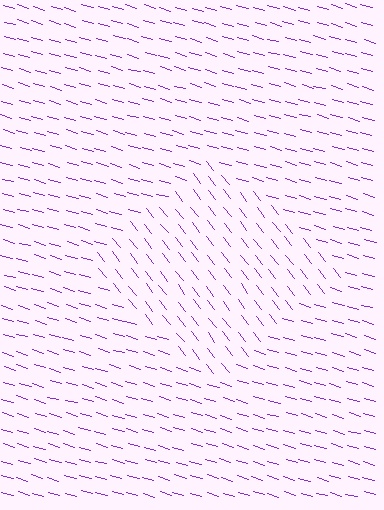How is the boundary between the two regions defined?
The boundary is defined purely by a change in line orientation (approximately 35 degrees difference). All lines are the same color and thickness.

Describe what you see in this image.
The image is filled with small purple line segments. A diamond region in the image has lines oriented differently from the surrounding lines, creating a visible texture boundary.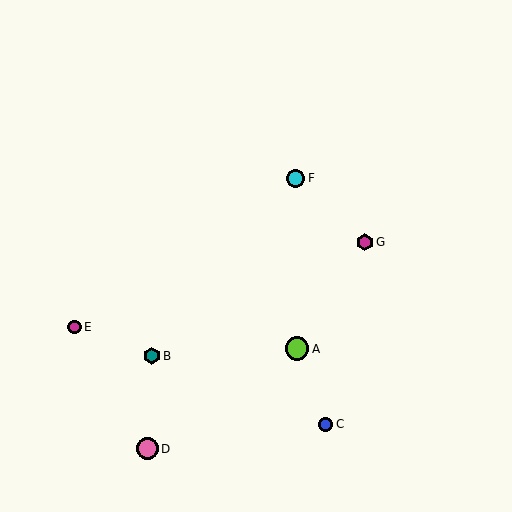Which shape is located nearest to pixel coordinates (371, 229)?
The magenta hexagon (labeled G) at (365, 242) is nearest to that location.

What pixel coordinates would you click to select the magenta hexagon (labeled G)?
Click at (365, 242) to select the magenta hexagon G.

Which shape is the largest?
The lime circle (labeled A) is the largest.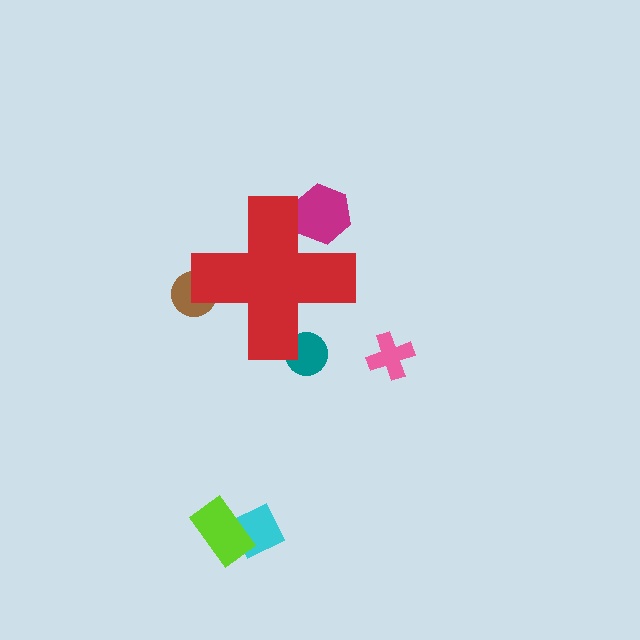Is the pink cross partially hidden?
No, the pink cross is fully visible.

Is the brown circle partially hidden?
Yes, the brown circle is partially hidden behind the red cross.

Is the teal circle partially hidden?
Yes, the teal circle is partially hidden behind the red cross.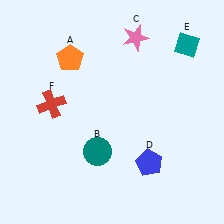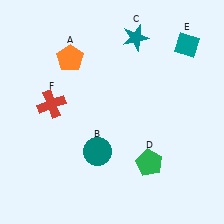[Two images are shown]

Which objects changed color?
C changed from pink to teal. D changed from blue to green.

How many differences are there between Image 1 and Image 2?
There are 2 differences between the two images.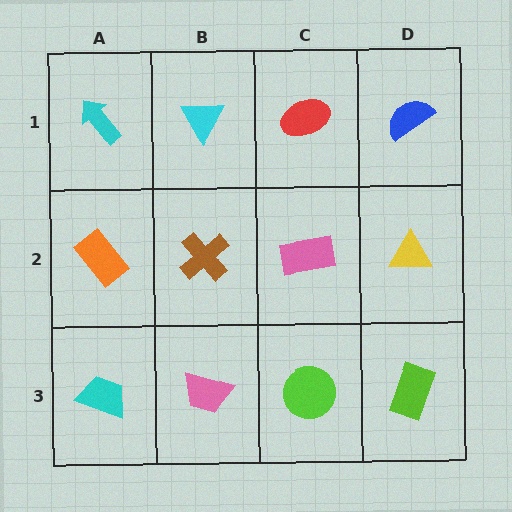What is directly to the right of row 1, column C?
A blue semicircle.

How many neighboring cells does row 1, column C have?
3.